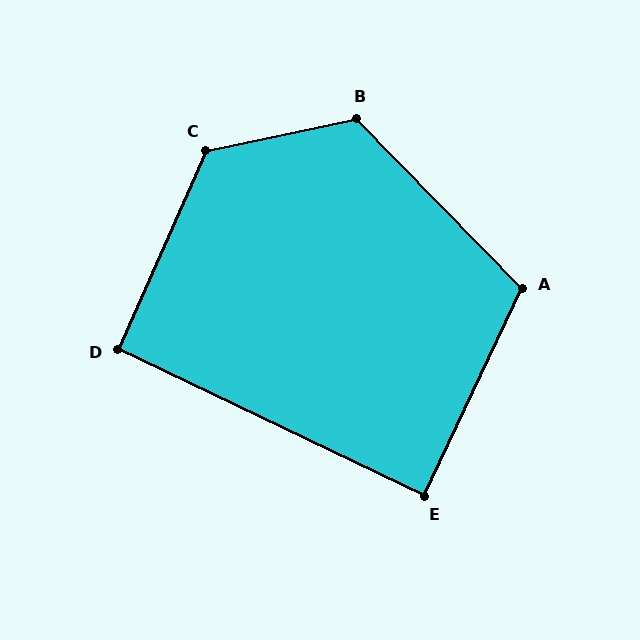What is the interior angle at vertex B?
Approximately 122 degrees (obtuse).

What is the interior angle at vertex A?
Approximately 110 degrees (obtuse).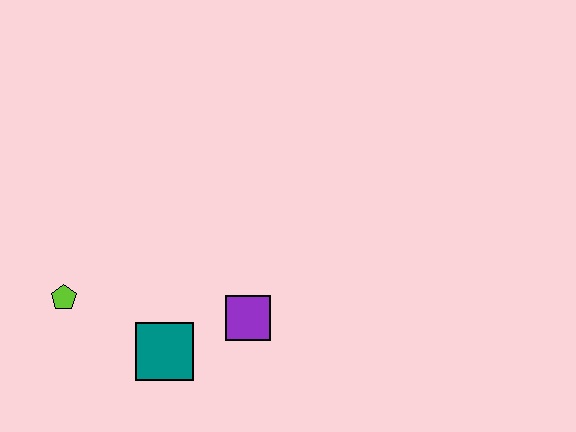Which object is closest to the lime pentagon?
The teal square is closest to the lime pentagon.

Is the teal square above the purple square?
No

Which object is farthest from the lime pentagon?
The purple square is farthest from the lime pentagon.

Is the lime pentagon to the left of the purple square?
Yes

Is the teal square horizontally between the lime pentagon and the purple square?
Yes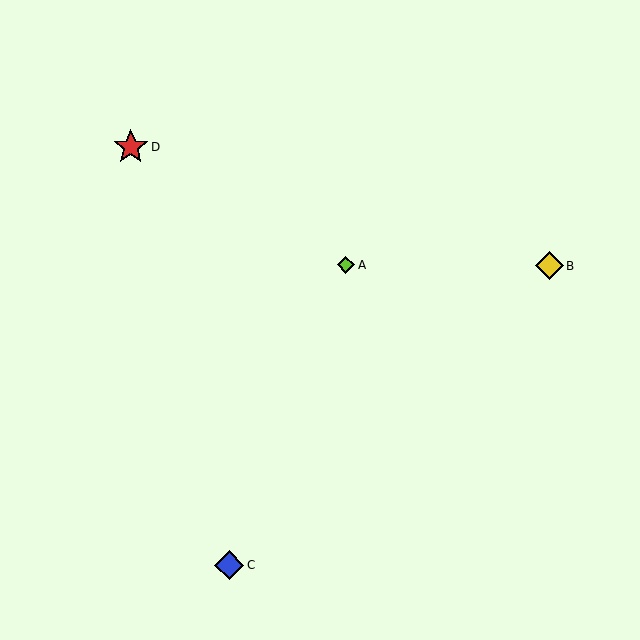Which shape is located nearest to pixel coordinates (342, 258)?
The lime diamond (labeled A) at (346, 265) is nearest to that location.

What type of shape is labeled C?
Shape C is a blue diamond.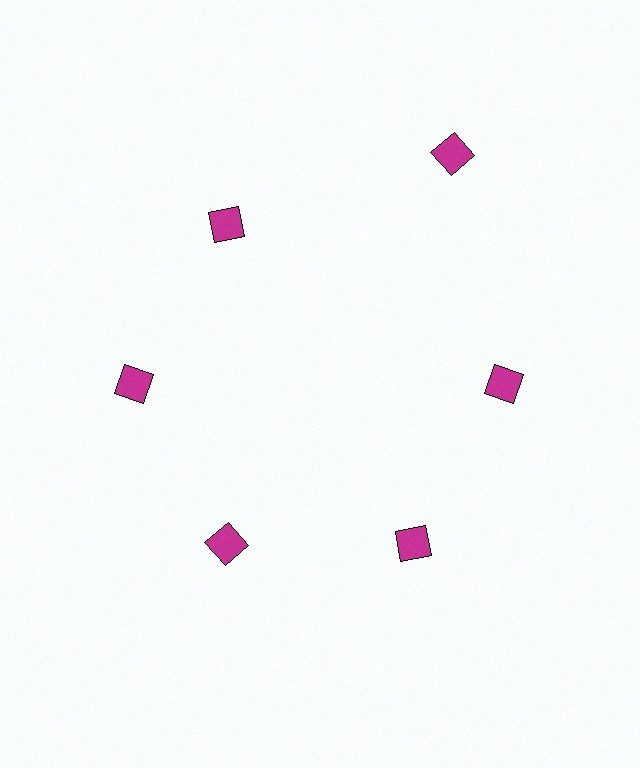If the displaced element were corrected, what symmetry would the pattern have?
It would have 6-fold rotational symmetry — the pattern would map onto itself every 60 degrees.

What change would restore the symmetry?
The symmetry would be restored by moving it inward, back onto the ring so that all 6 diamonds sit at equal angles and equal distance from the center.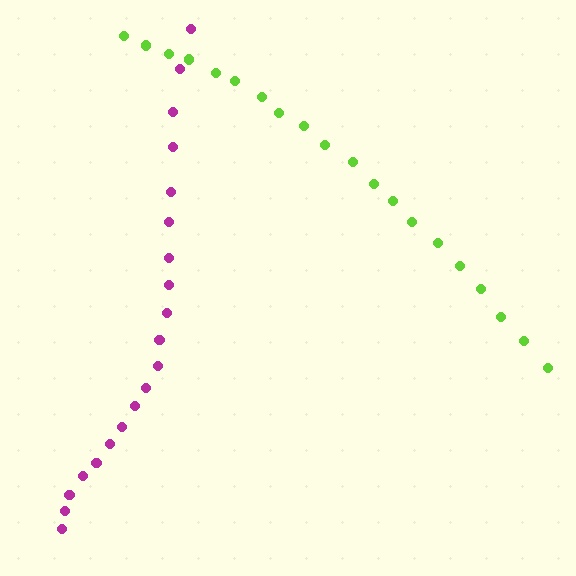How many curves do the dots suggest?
There are 2 distinct paths.